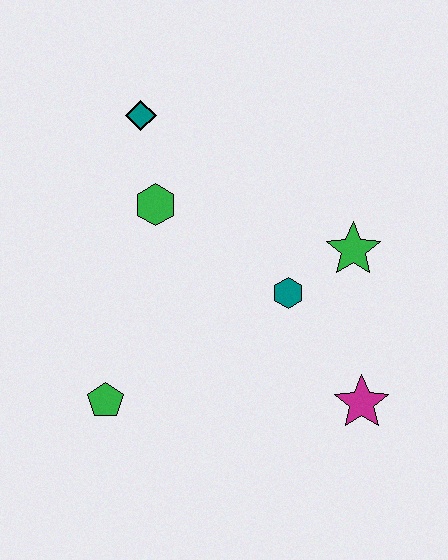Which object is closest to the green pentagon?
The green hexagon is closest to the green pentagon.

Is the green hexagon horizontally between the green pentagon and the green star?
Yes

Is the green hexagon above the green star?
Yes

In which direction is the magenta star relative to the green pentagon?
The magenta star is to the right of the green pentagon.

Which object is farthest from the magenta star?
The teal diamond is farthest from the magenta star.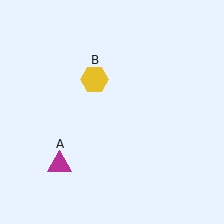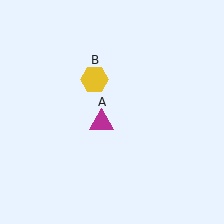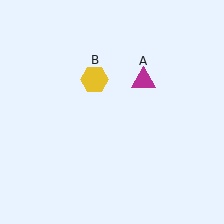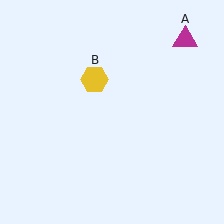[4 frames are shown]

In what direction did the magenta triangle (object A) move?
The magenta triangle (object A) moved up and to the right.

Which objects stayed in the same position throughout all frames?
Yellow hexagon (object B) remained stationary.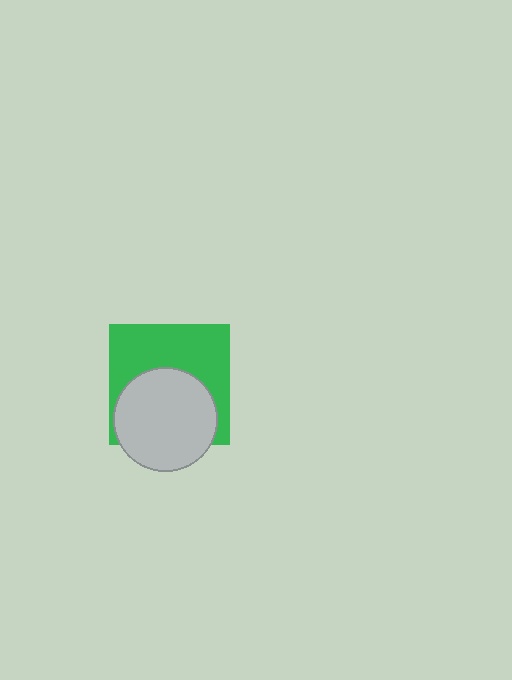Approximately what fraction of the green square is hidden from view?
Roughly 47% of the green square is hidden behind the light gray circle.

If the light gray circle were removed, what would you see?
You would see the complete green square.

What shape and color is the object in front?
The object in front is a light gray circle.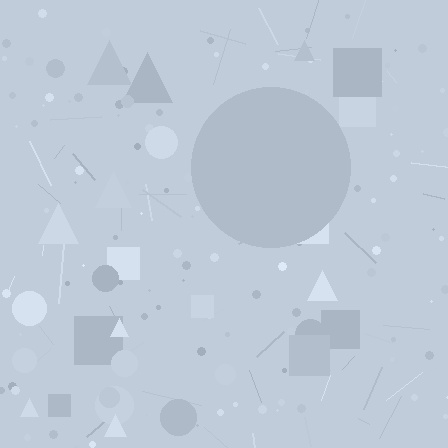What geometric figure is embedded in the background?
A circle is embedded in the background.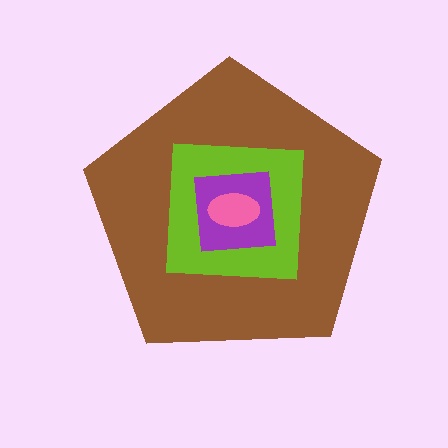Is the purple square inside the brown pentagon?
Yes.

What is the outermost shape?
The brown pentagon.